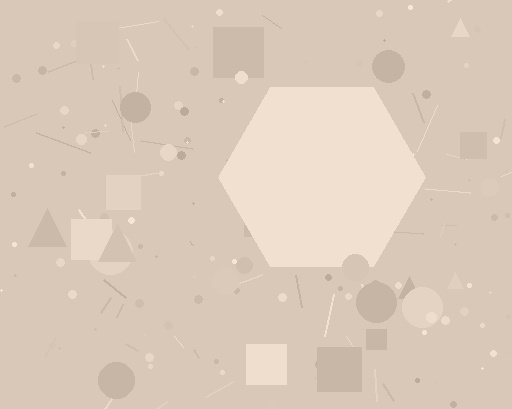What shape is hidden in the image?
A hexagon is hidden in the image.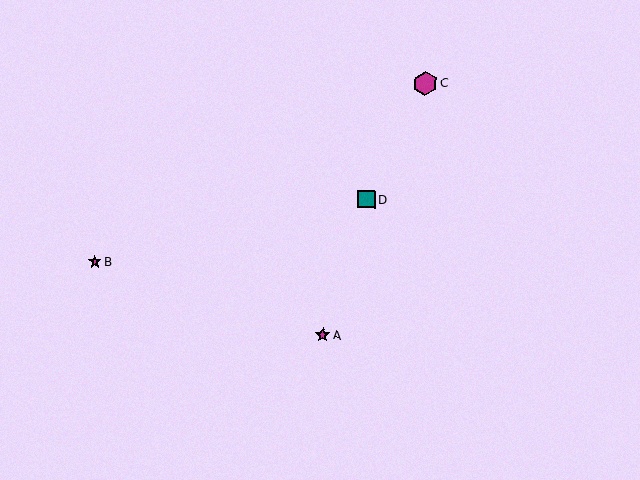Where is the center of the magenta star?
The center of the magenta star is at (323, 335).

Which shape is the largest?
The magenta hexagon (labeled C) is the largest.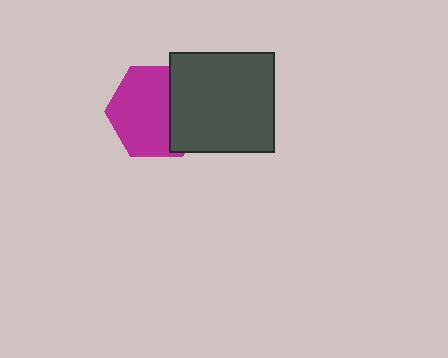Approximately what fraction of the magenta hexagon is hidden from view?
Roughly 33% of the magenta hexagon is hidden behind the dark gray rectangle.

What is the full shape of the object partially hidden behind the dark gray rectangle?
The partially hidden object is a magenta hexagon.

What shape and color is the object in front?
The object in front is a dark gray rectangle.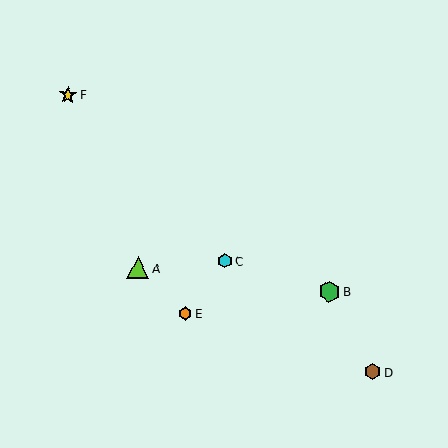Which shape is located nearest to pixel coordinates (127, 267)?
The lime triangle (labeled A) at (138, 268) is nearest to that location.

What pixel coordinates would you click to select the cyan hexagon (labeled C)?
Click at (225, 261) to select the cyan hexagon C.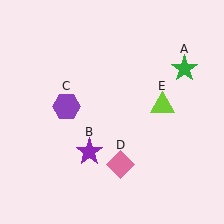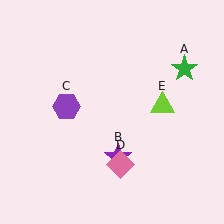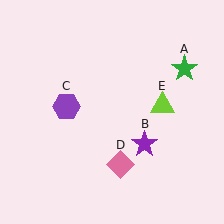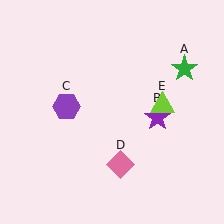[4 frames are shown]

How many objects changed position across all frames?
1 object changed position: purple star (object B).